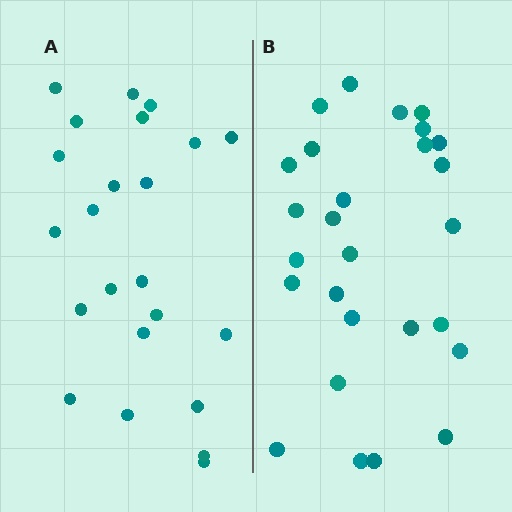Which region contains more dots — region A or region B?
Region B (the right region) has more dots.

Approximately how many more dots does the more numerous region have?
Region B has about 4 more dots than region A.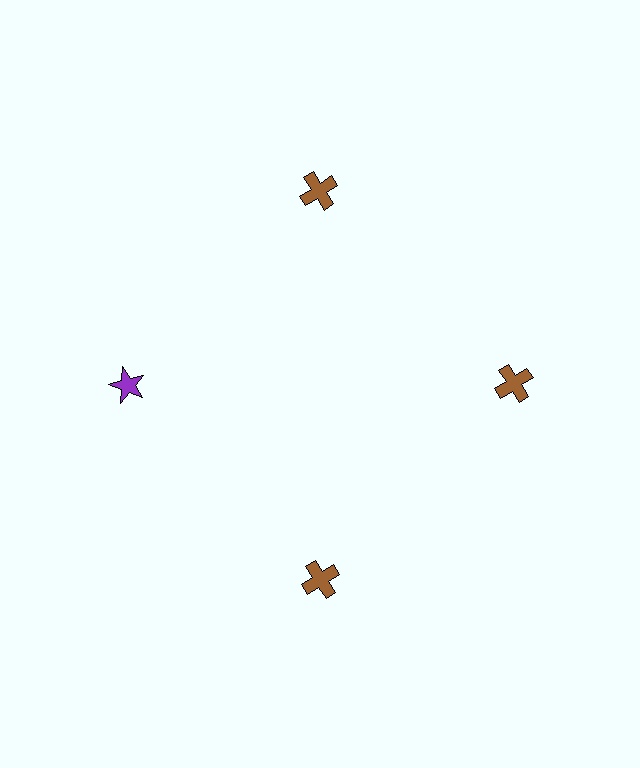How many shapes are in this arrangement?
There are 4 shapes arranged in a ring pattern.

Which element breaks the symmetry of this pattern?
The purple star at roughly the 9 o'clock position breaks the symmetry. All other shapes are brown crosses.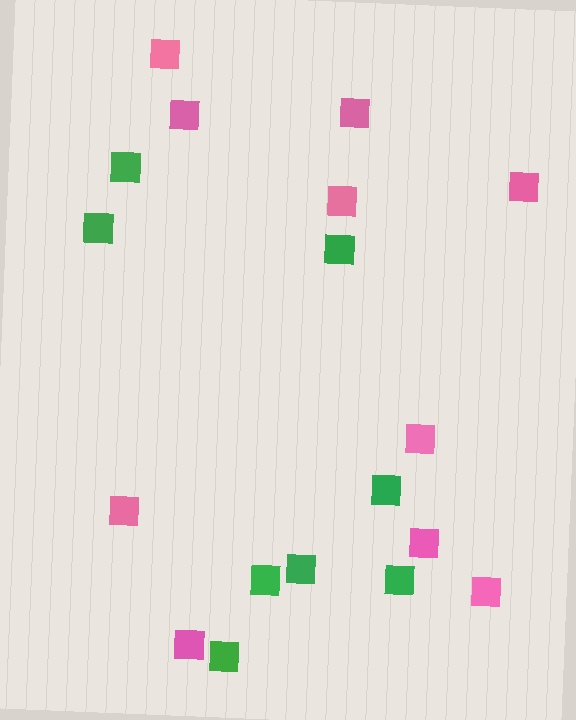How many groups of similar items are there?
There are 2 groups: one group of green squares (8) and one group of pink squares (10).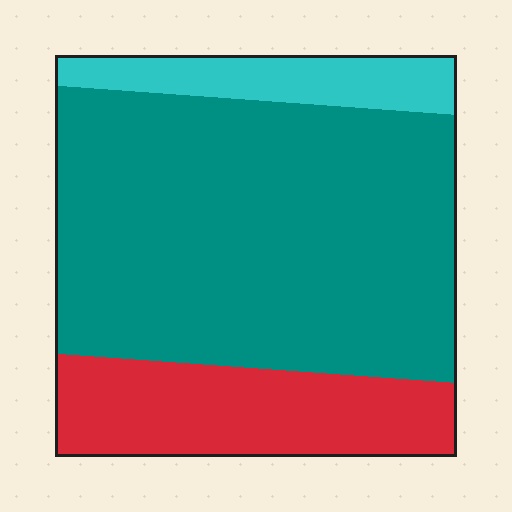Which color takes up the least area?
Cyan, at roughly 10%.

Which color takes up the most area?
Teal, at roughly 65%.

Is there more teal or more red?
Teal.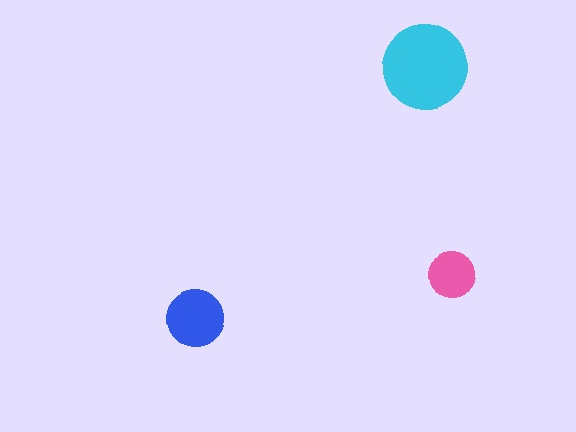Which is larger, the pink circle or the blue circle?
The blue one.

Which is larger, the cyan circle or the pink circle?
The cyan one.